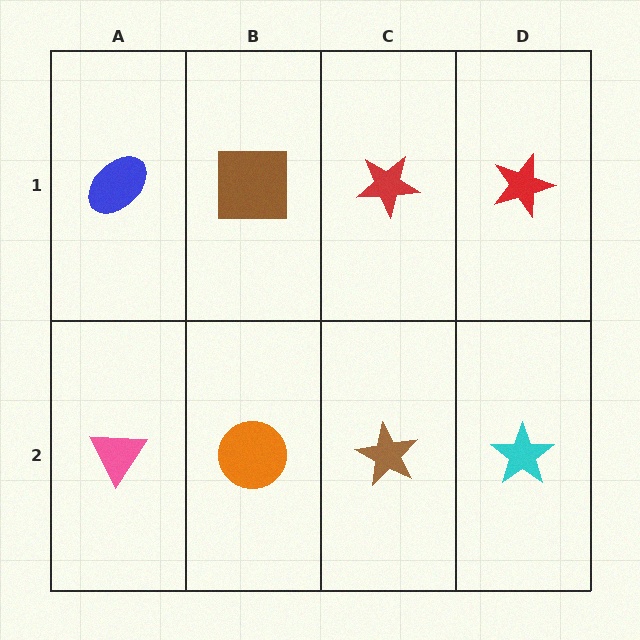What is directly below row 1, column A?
A pink triangle.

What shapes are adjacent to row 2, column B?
A brown square (row 1, column B), a pink triangle (row 2, column A), a brown star (row 2, column C).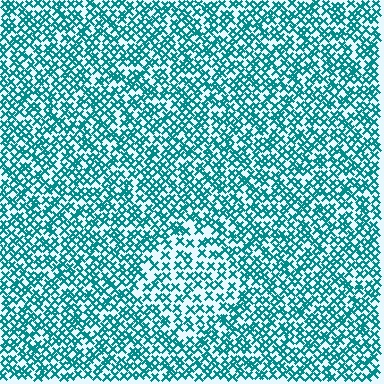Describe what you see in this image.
The image contains small teal elements arranged at two different densities. A diamond-shaped region is visible where the elements are less densely packed than the surrounding area.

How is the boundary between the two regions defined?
The boundary is defined by a change in element density (approximately 1.6x ratio). All elements are the same color, size, and shape.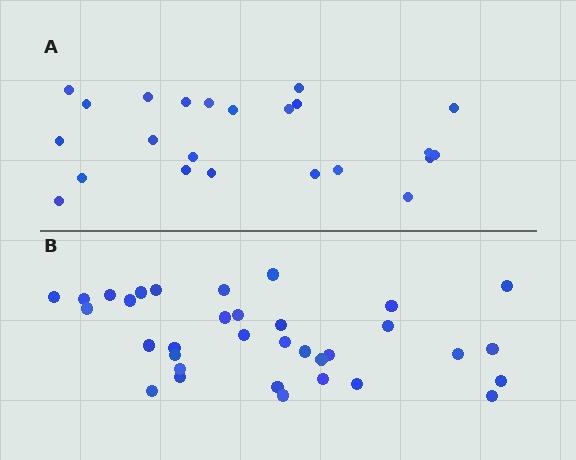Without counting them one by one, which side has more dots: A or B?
Region B (the bottom region) has more dots.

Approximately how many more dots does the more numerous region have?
Region B has roughly 12 or so more dots than region A.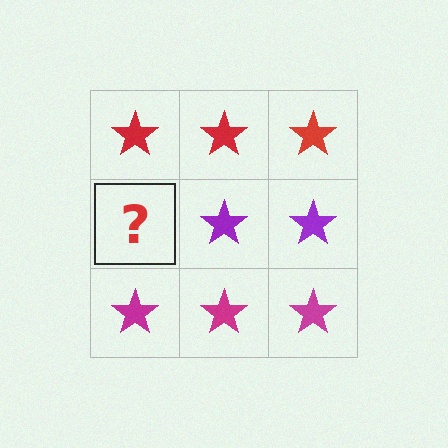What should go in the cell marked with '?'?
The missing cell should contain a purple star.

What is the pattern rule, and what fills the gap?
The rule is that each row has a consistent color. The gap should be filled with a purple star.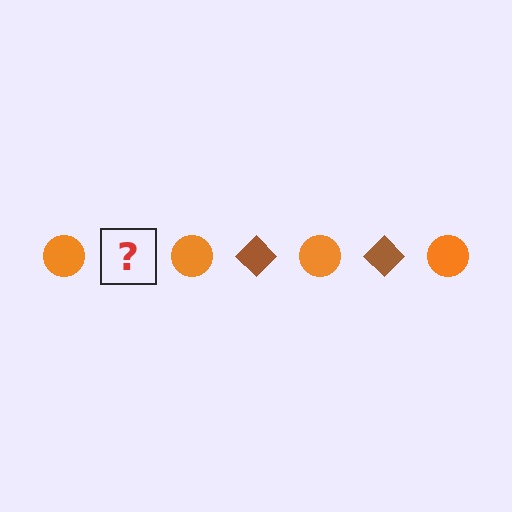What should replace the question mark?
The question mark should be replaced with a brown diamond.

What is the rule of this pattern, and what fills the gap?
The rule is that the pattern alternates between orange circle and brown diamond. The gap should be filled with a brown diamond.